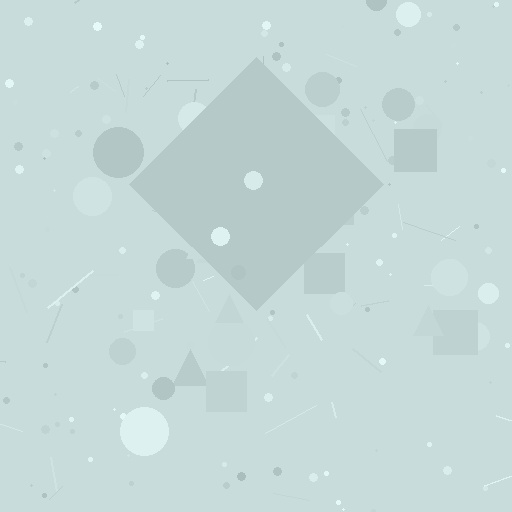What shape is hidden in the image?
A diamond is hidden in the image.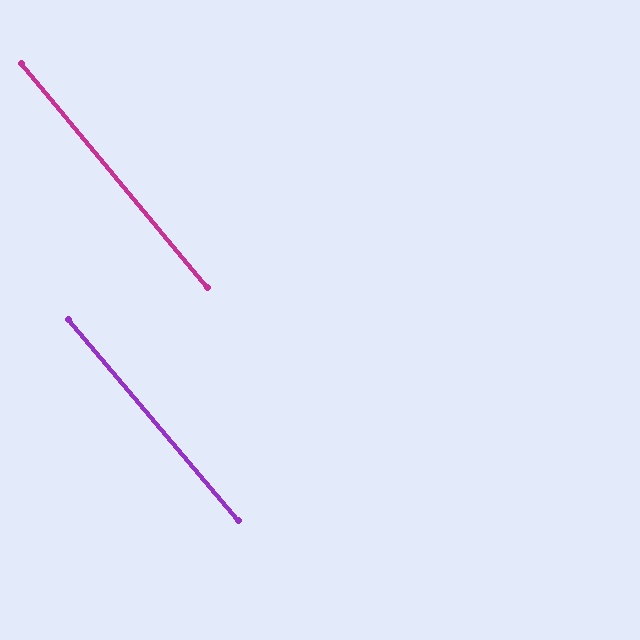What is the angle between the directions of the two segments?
Approximately 1 degree.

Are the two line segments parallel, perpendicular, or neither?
Parallel — their directions differ by only 0.7°.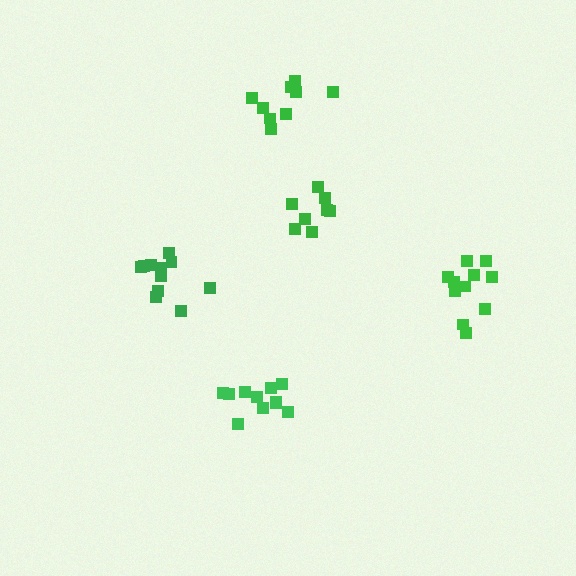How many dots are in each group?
Group 1: 8 dots, Group 2: 9 dots, Group 3: 11 dots, Group 4: 11 dots, Group 5: 13 dots (52 total).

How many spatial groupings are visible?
There are 5 spatial groupings.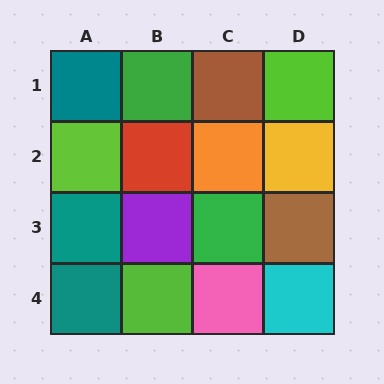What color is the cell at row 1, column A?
Teal.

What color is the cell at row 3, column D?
Brown.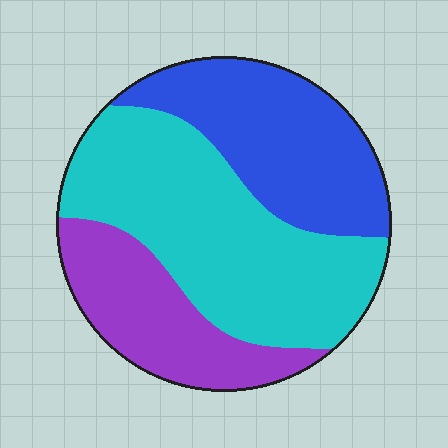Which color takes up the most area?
Cyan, at roughly 45%.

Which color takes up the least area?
Purple, at roughly 25%.